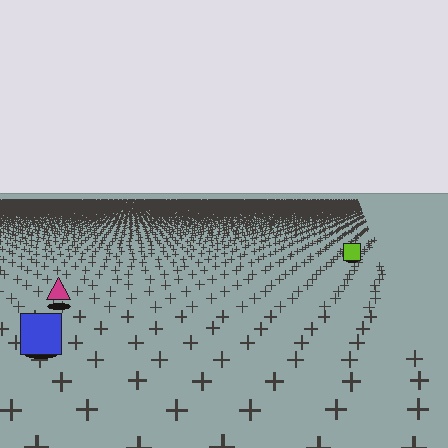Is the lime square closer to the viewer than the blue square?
No. The blue square is closer — you can tell from the texture gradient: the ground texture is coarser near it.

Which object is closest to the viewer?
The blue square is closest. The texture marks near it are larger and more spread out.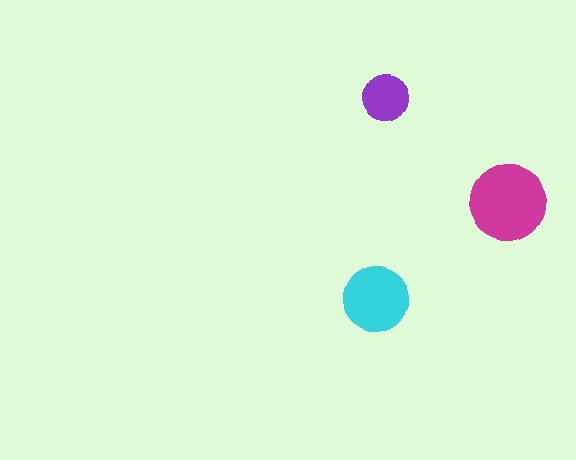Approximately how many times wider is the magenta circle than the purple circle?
About 1.5 times wider.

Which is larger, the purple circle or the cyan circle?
The cyan one.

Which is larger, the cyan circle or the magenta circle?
The magenta one.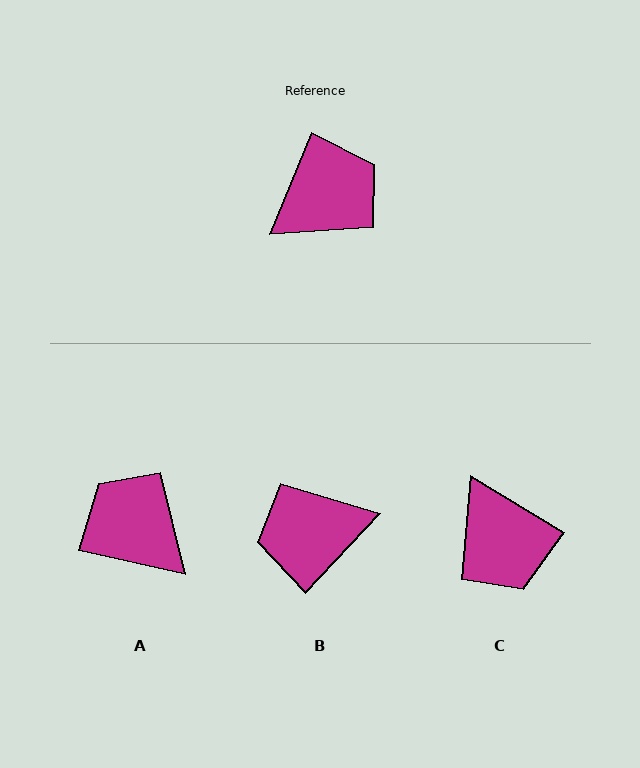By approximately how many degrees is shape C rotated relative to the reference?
Approximately 99 degrees clockwise.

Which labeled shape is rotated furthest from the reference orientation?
B, about 160 degrees away.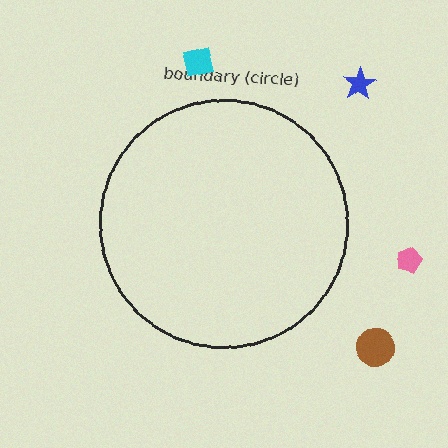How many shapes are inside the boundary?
0 inside, 4 outside.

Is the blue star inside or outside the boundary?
Outside.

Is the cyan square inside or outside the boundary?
Outside.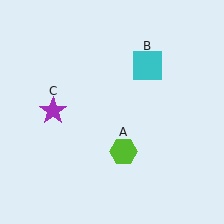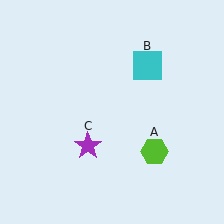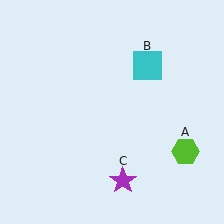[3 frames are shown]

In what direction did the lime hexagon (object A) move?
The lime hexagon (object A) moved right.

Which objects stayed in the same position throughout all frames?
Cyan square (object B) remained stationary.